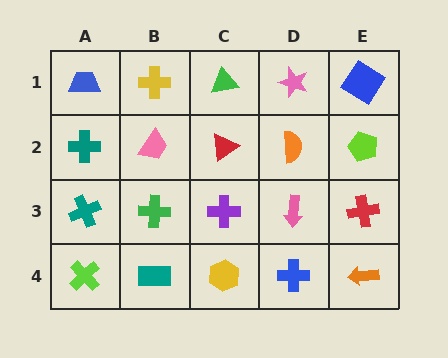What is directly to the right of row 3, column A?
A green cross.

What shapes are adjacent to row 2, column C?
A green triangle (row 1, column C), a purple cross (row 3, column C), a pink trapezoid (row 2, column B), an orange semicircle (row 2, column D).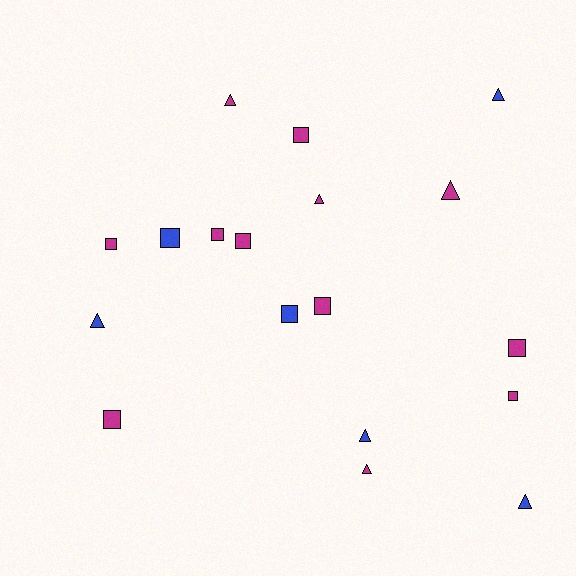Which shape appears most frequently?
Square, with 10 objects.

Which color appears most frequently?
Magenta, with 12 objects.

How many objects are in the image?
There are 18 objects.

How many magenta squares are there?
There are 8 magenta squares.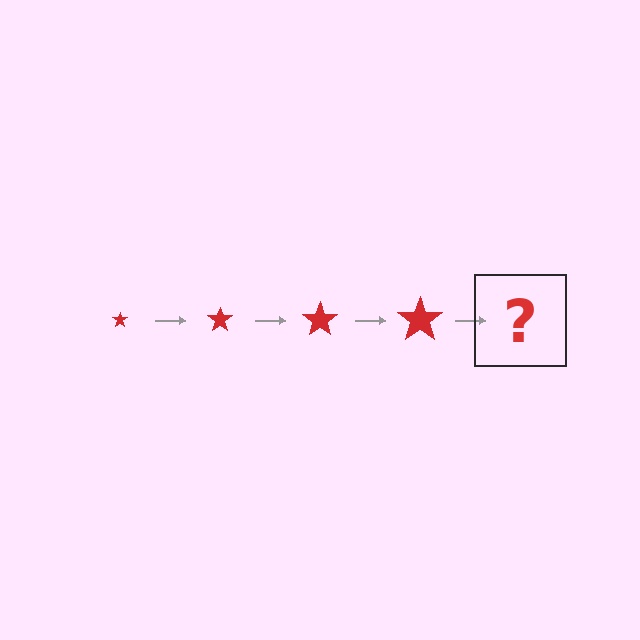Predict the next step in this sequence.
The next step is a red star, larger than the previous one.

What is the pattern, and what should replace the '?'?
The pattern is that the star gets progressively larger each step. The '?' should be a red star, larger than the previous one.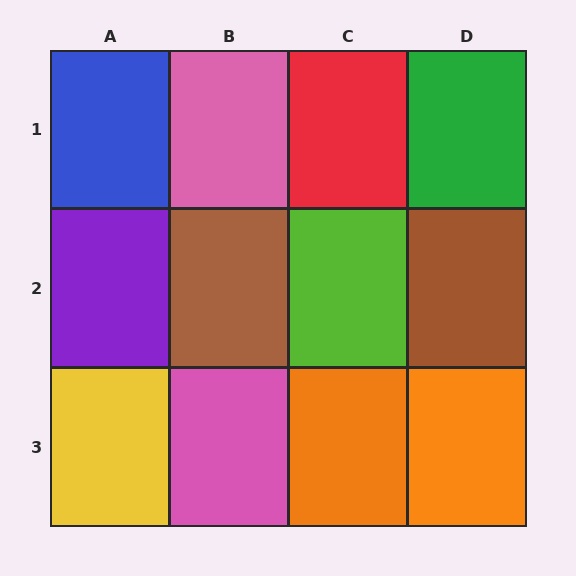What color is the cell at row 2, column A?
Purple.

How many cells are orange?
2 cells are orange.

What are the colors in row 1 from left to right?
Blue, pink, red, green.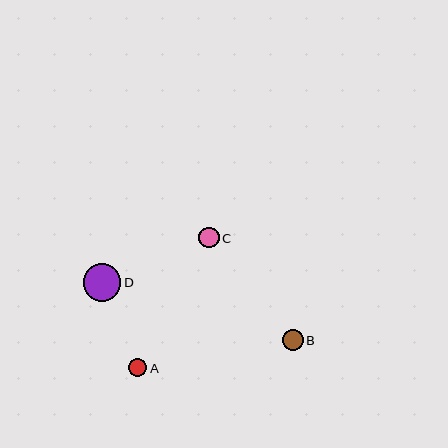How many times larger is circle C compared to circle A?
Circle C is approximately 1.1 times the size of circle A.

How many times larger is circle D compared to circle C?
Circle D is approximately 1.8 times the size of circle C.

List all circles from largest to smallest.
From largest to smallest: D, B, C, A.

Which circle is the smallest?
Circle A is the smallest with a size of approximately 18 pixels.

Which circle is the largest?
Circle D is the largest with a size of approximately 37 pixels.